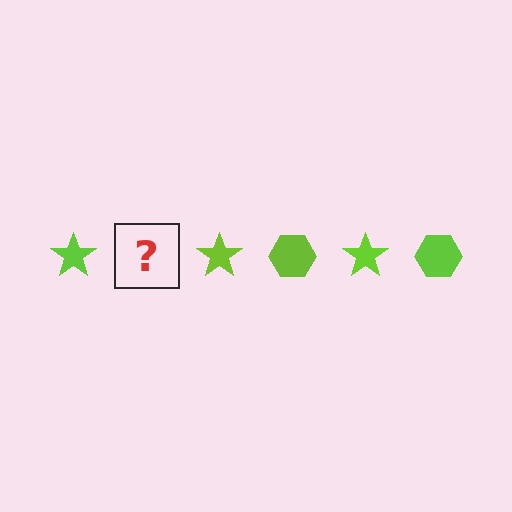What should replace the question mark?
The question mark should be replaced with a lime hexagon.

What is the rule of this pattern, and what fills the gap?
The rule is that the pattern cycles through star, hexagon shapes in lime. The gap should be filled with a lime hexagon.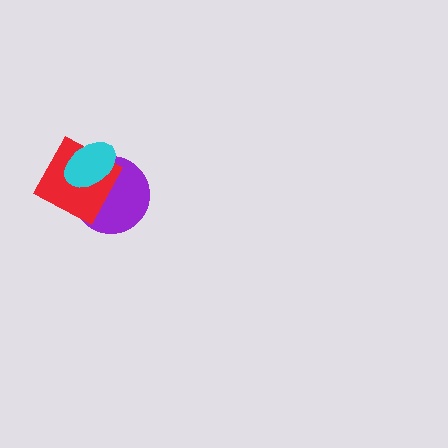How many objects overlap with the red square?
2 objects overlap with the red square.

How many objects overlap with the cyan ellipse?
2 objects overlap with the cyan ellipse.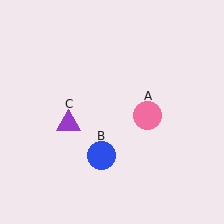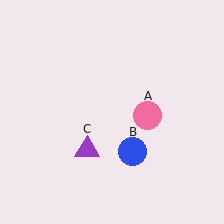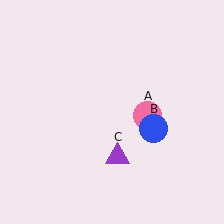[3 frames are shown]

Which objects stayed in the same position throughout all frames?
Pink circle (object A) remained stationary.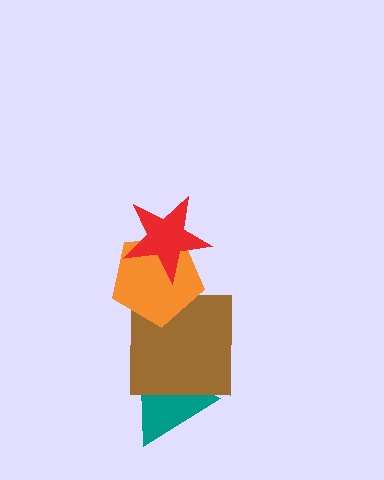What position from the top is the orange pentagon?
The orange pentagon is 2nd from the top.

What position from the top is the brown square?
The brown square is 3rd from the top.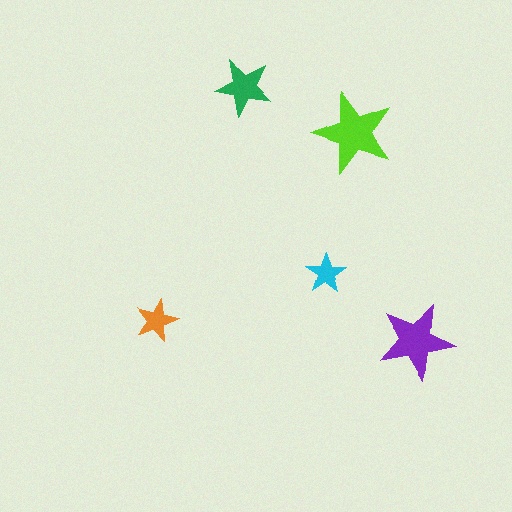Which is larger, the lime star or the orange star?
The lime one.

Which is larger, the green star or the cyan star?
The green one.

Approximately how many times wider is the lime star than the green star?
About 1.5 times wider.